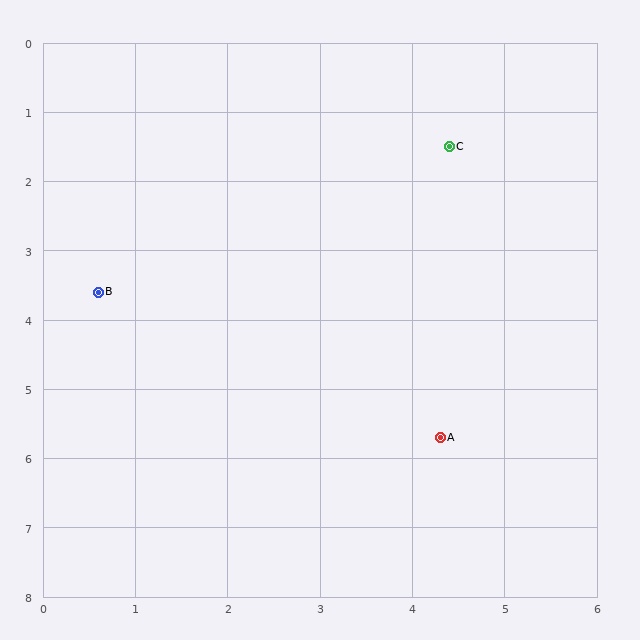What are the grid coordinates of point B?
Point B is at approximately (0.6, 3.6).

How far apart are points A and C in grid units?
Points A and C are about 4.2 grid units apart.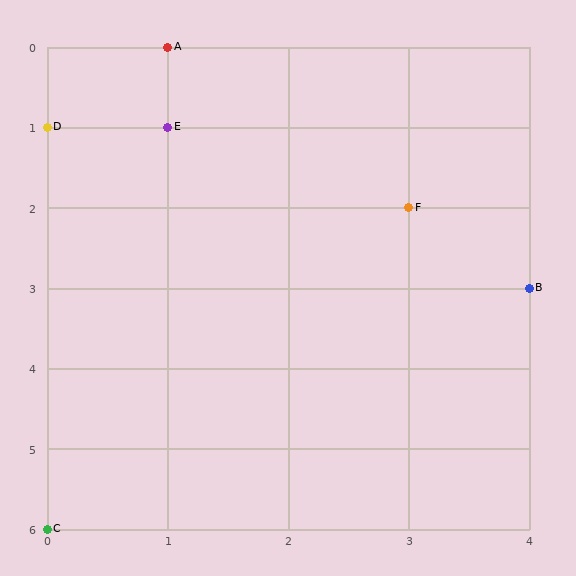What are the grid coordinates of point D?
Point D is at grid coordinates (0, 1).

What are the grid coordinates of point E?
Point E is at grid coordinates (1, 1).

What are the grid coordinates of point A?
Point A is at grid coordinates (1, 0).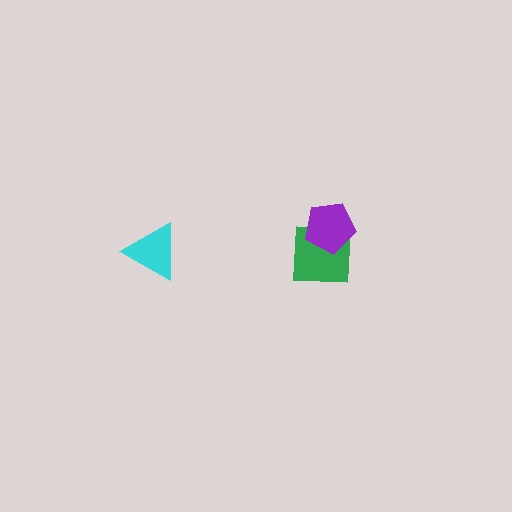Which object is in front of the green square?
The purple pentagon is in front of the green square.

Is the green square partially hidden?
Yes, it is partially covered by another shape.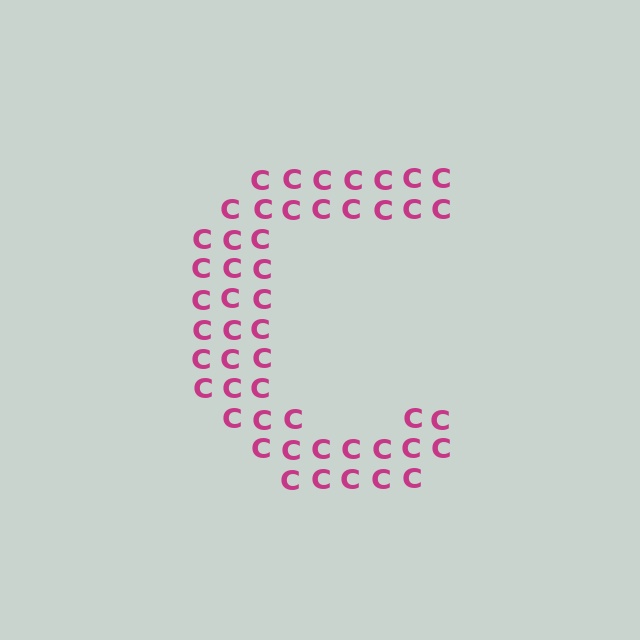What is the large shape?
The large shape is the letter C.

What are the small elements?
The small elements are letter C's.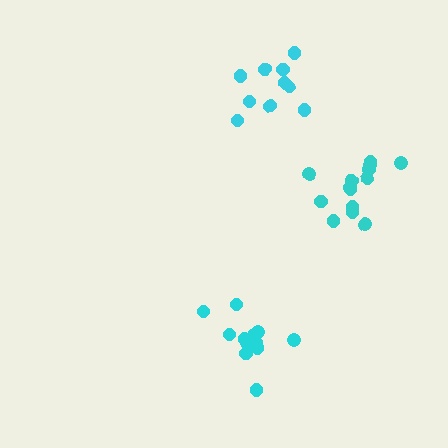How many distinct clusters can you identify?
There are 3 distinct clusters.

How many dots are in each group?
Group 1: 12 dots, Group 2: 10 dots, Group 3: 14 dots (36 total).